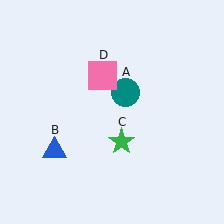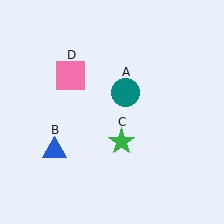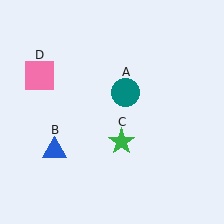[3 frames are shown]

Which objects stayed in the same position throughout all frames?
Teal circle (object A) and blue triangle (object B) and green star (object C) remained stationary.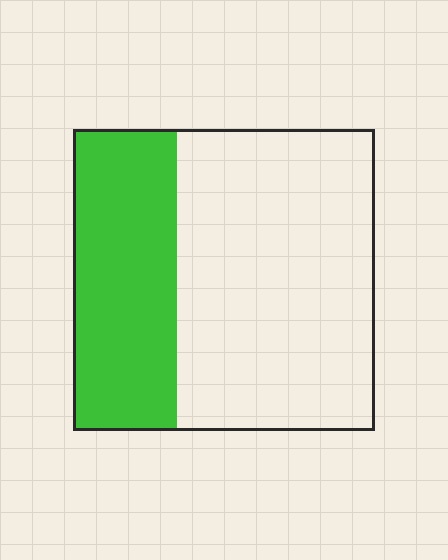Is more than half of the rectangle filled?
No.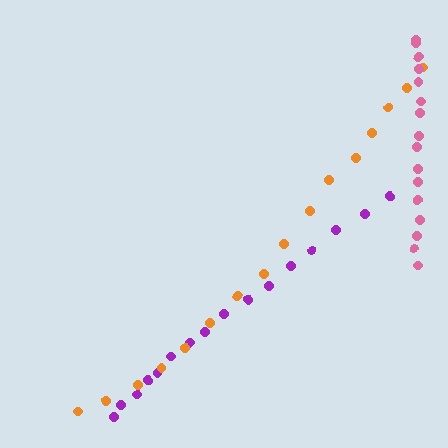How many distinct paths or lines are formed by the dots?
There are 3 distinct paths.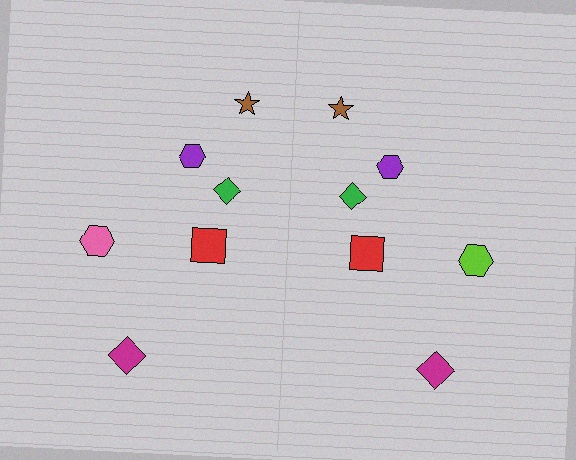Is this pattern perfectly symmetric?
No, the pattern is not perfectly symmetric. The lime hexagon on the right side breaks the symmetry — its mirror counterpart is pink.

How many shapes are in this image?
There are 12 shapes in this image.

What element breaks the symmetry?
The lime hexagon on the right side breaks the symmetry — its mirror counterpart is pink.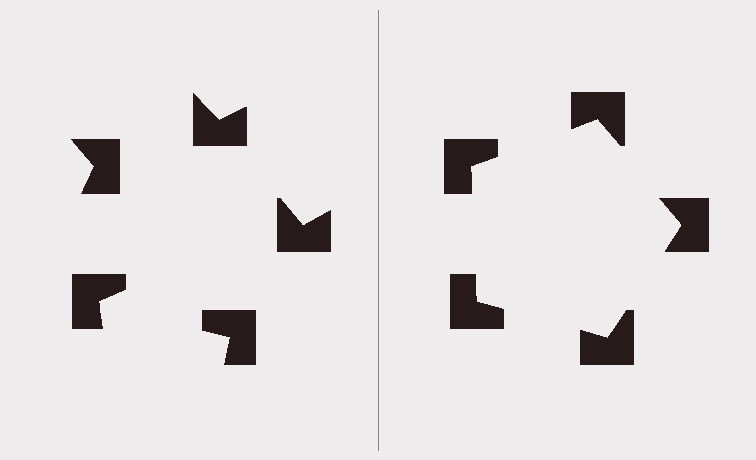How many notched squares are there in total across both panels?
10 — 5 on each side.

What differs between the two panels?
The notched squares are positioned identically on both sides; only the wedge orientations differ. On the right they align to a pentagon; on the left they are misaligned.